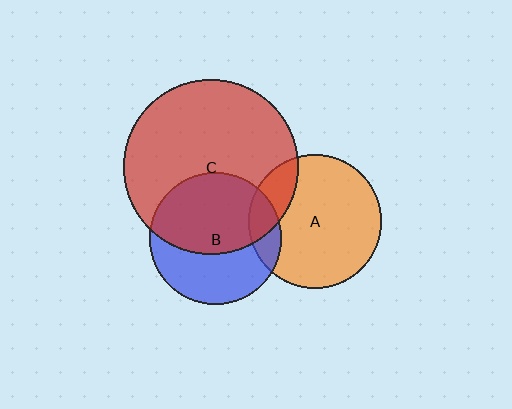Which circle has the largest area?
Circle C (red).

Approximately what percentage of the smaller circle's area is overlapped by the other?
Approximately 15%.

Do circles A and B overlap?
Yes.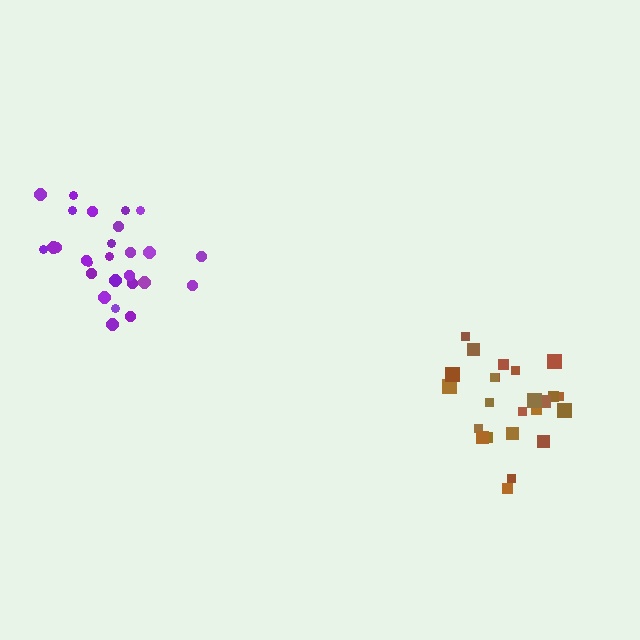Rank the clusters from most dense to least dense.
purple, brown.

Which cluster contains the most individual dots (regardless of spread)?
Purple (27).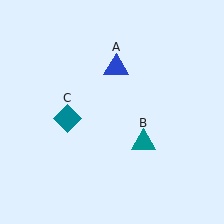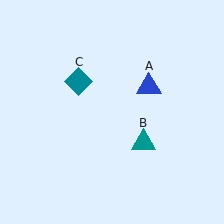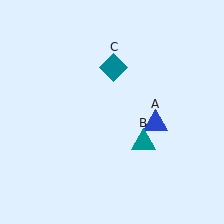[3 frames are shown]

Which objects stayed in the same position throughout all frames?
Teal triangle (object B) remained stationary.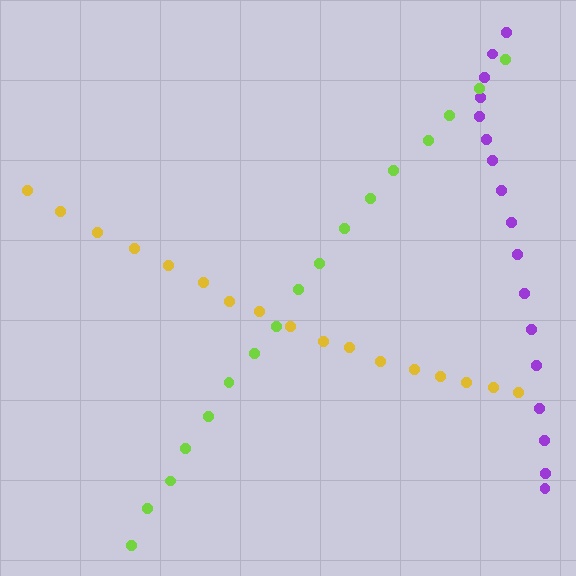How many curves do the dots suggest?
There are 3 distinct paths.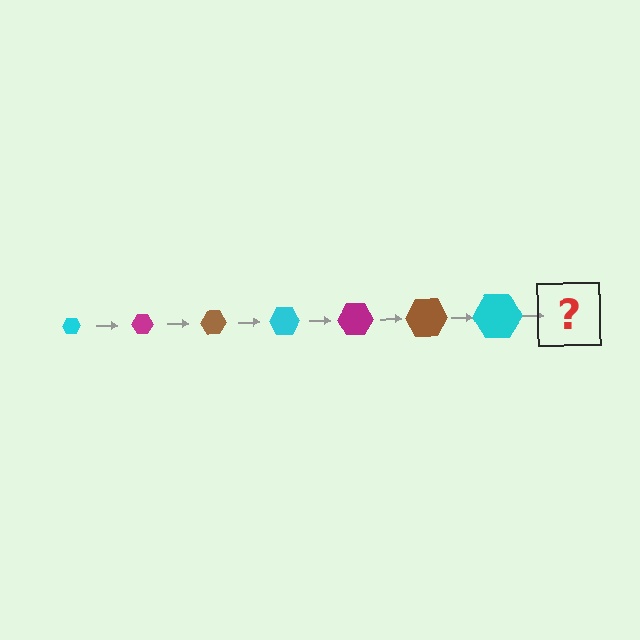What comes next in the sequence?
The next element should be a magenta hexagon, larger than the previous one.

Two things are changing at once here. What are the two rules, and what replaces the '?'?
The two rules are that the hexagon grows larger each step and the color cycles through cyan, magenta, and brown. The '?' should be a magenta hexagon, larger than the previous one.